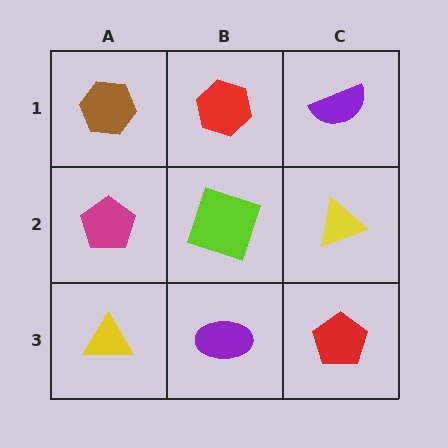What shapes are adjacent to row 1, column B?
A lime square (row 2, column B), a brown hexagon (row 1, column A), a purple semicircle (row 1, column C).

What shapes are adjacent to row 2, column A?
A brown hexagon (row 1, column A), a yellow triangle (row 3, column A), a lime square (row 2, column B).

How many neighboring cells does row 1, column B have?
3.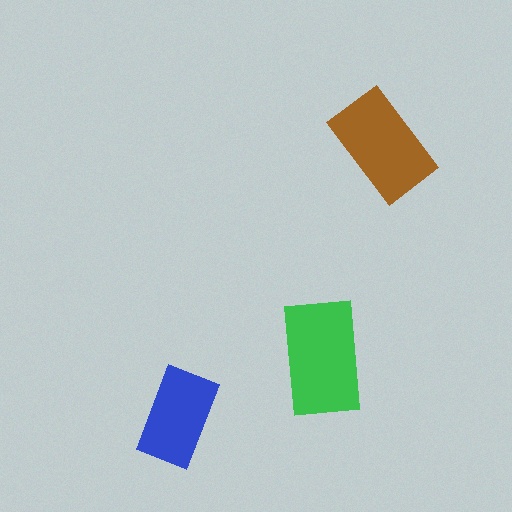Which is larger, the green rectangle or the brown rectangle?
The green one.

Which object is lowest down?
The blue rectangle is bottommost.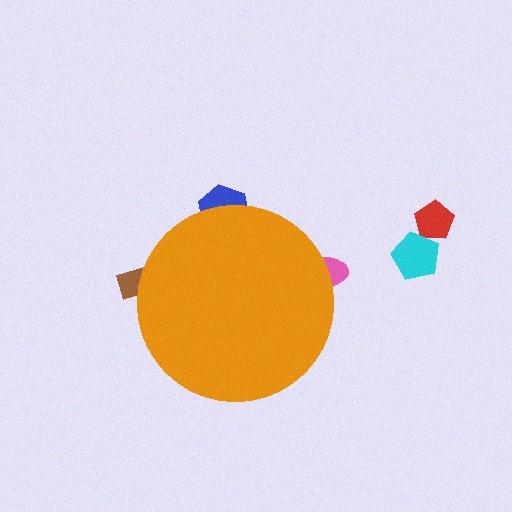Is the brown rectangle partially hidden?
Yes, the brown rectangle is partially hidden behind the orange circle.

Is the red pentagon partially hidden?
No, the red pentagon is fully visible.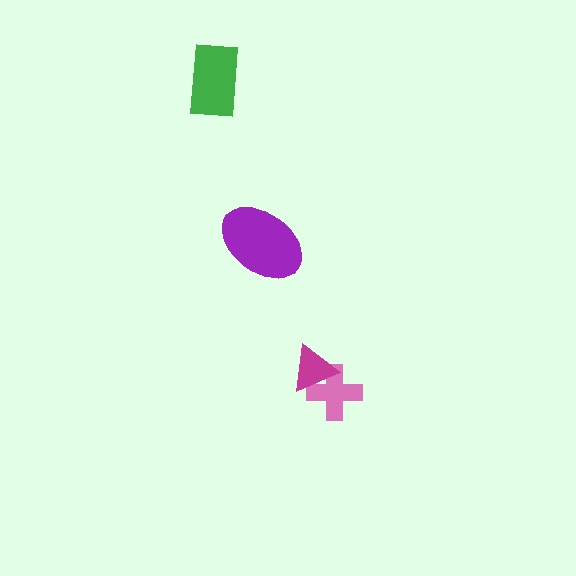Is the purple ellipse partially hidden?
No, no other shape covers it.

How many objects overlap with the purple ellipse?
0 objects overlap with the purple ellipse.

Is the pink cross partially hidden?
Yes, it is partially covered by another shape.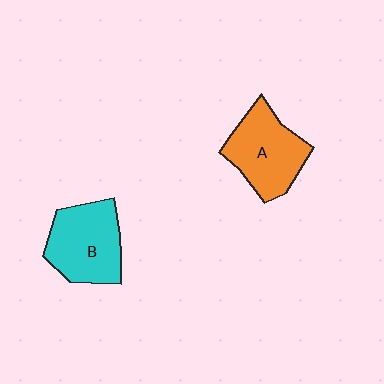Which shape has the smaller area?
Shape A (orange).